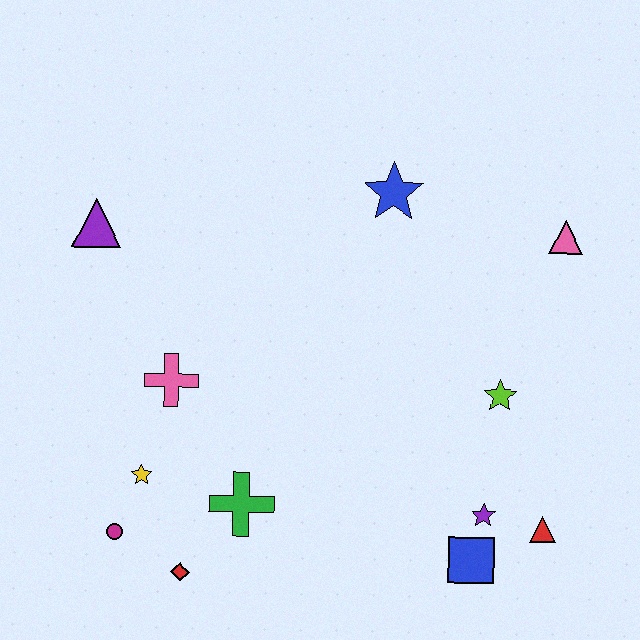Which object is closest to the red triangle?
The purple star is closest to the red triangle.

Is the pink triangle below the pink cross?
No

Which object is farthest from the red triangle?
The purple triangle is farthest from the red triangle.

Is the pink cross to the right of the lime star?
No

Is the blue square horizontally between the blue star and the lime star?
Yes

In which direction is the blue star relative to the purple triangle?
The blue star is to the right of the purple triangle.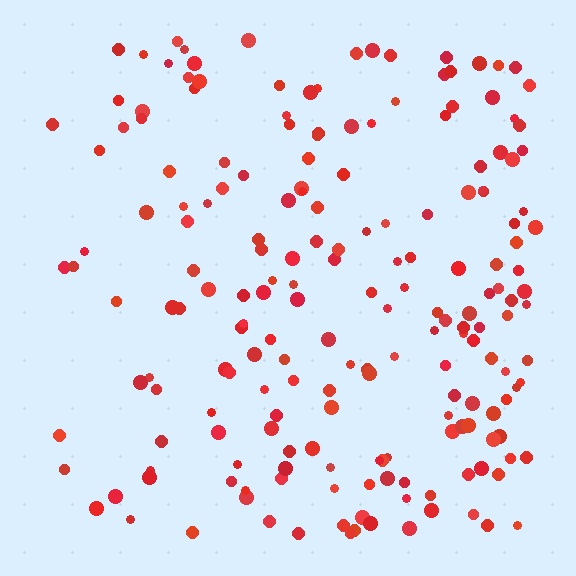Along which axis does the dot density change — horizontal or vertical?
Horizontal.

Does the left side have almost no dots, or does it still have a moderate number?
Still a moderate number, just noticeably fewer than the right.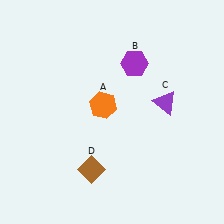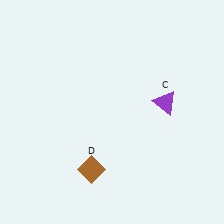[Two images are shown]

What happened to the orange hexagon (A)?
The orange hexagon (A) was removed in Image 2. It was in the top-left area of Image 1.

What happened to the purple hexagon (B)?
The purple hexagon (B) was removed in Image 2. It was in the top-right area of Image 1.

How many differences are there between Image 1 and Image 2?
There are 2 differences between the two images.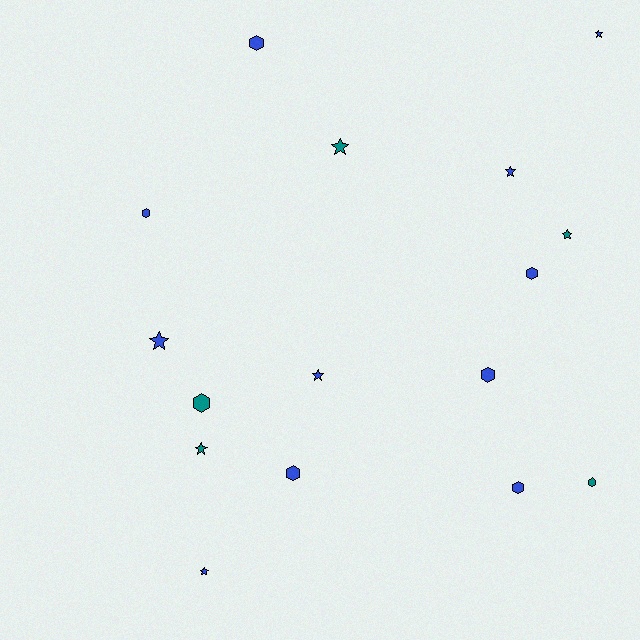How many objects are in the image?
There are 16 objects.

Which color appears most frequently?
Blue, with 11 objects.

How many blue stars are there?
There are 5 blue stars.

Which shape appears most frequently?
Hexagon, with 8 objects.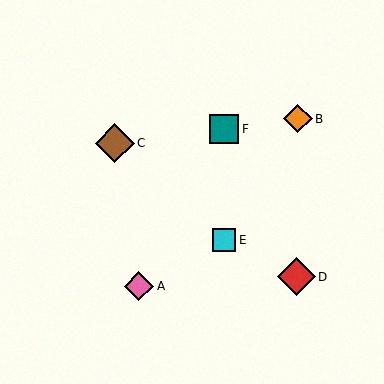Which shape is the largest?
The brown diamond (labeled C) is the largest.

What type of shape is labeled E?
Shape E is a cyan square.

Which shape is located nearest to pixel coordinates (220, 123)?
The teal square (labeled F) at (224, 129) is nearest to that location.